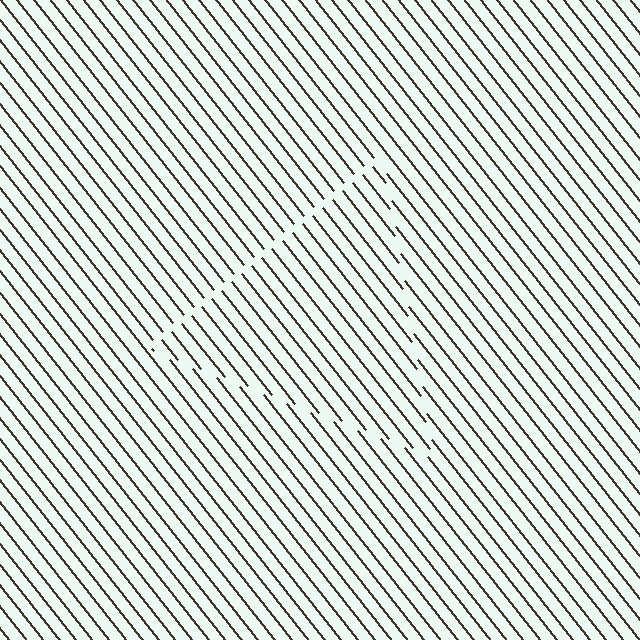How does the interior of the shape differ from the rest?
The interior of the shape contains the same grating, shifted by half a period — the contour is defined by the phase discontinuity where line-ends from the inner and outer gratings abut.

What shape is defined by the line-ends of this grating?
An illusory triangle. The interior of the shape contains the same grating, shifted by half a period — the contour is defined by the phase discontinuity where line-ends from the inner and outer gratings abut.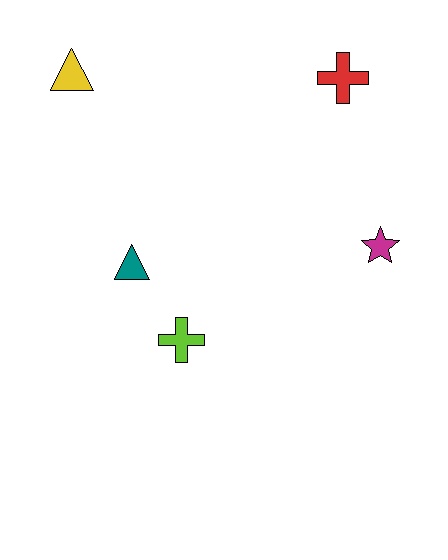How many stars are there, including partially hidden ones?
There is 1 star.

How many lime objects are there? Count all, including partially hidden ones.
There is 1 lime object.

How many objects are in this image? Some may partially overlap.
There are 5 objects.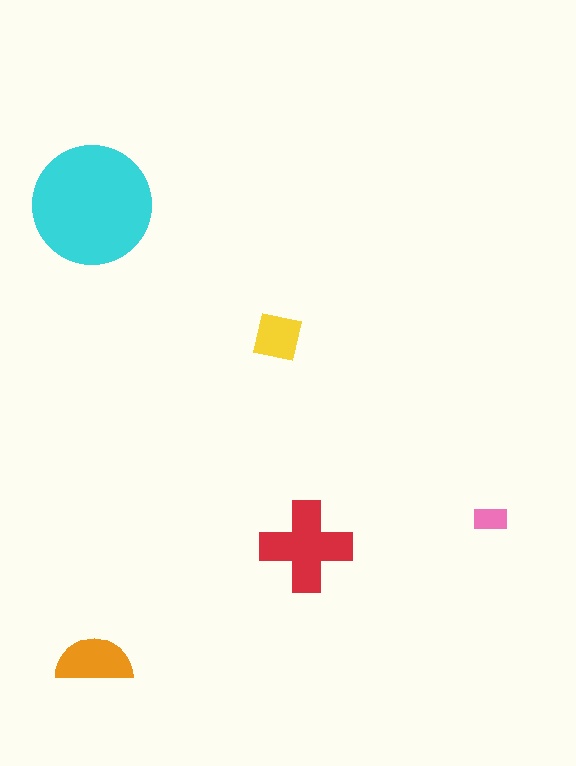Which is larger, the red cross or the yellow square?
The red cross.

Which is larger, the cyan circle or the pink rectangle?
The cyan circle.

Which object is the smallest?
The pink rectangle.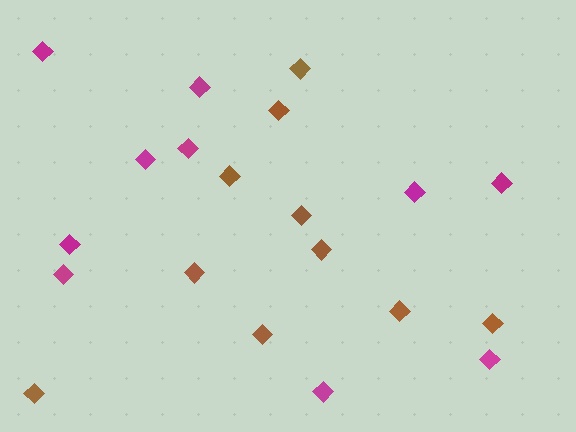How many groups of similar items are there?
There are 2 groups: one group of magenta diamonds (10) and one group of brown diamonds (10).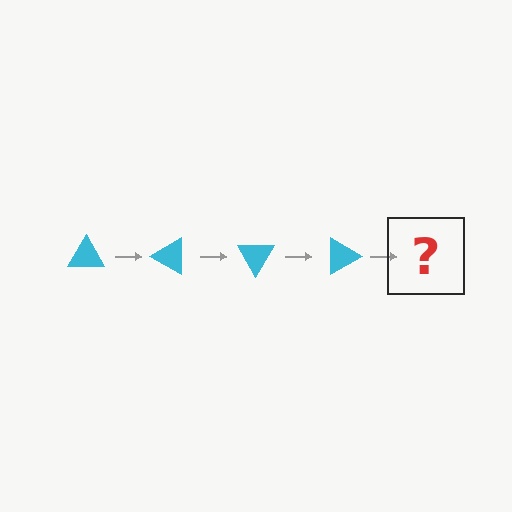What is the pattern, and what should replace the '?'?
The pattern is that the triangle rotates 30 degrees each step. The '?' should be a cyan triangle rotated 120 degrees.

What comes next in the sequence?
The next element should be a cyan triangle rotated 120 degrees.